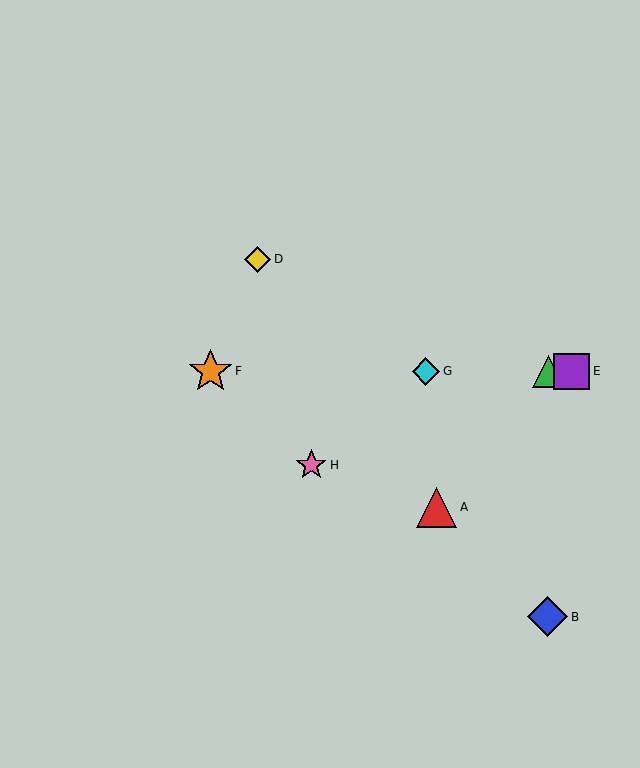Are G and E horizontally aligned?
Yes, both are at y≈371.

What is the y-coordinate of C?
Object C is at y≈371.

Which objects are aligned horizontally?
Objects C, E, F, G are aligned horizontally.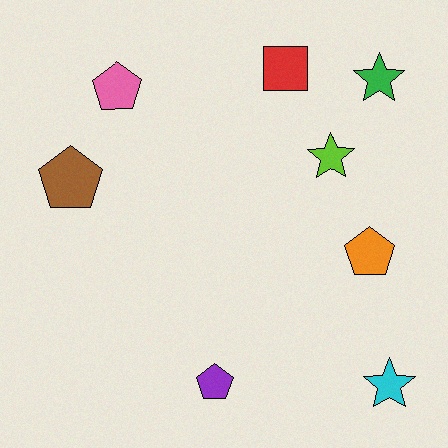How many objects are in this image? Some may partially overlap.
There are 8 objects.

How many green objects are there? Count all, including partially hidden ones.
There is 1 green object.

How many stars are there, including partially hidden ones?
There are 3 stars.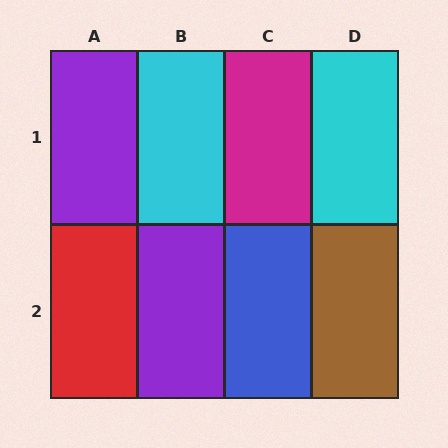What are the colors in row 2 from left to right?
Red, purple, blue, brown.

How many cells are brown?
1 cell is brown.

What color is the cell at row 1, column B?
Cyan.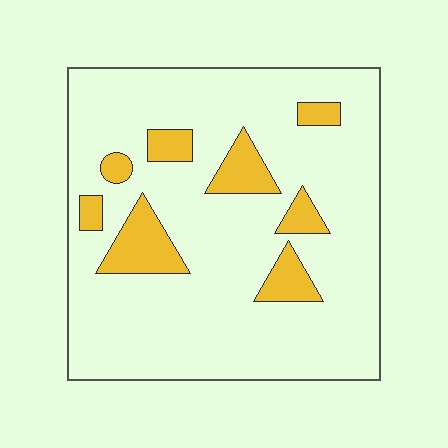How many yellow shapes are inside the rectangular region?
8.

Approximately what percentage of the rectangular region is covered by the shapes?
Approximately 15%.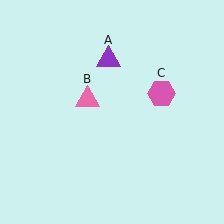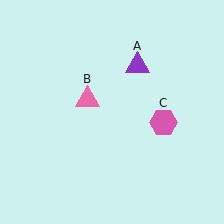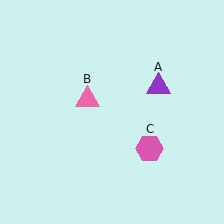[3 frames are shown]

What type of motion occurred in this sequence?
The purple triangle (object A), pink hexagon (object C) rotated clockwise around the center of the scene.